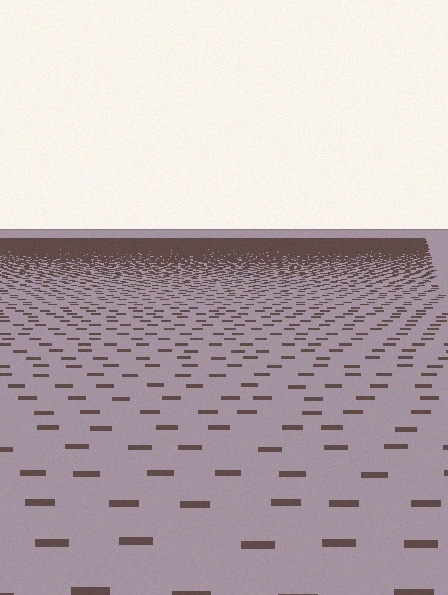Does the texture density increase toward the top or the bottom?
Density increases toward the top.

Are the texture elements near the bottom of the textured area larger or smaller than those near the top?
Larger. Near the bottom, elements are closer to the viewer and appear at a bigger on-screen size.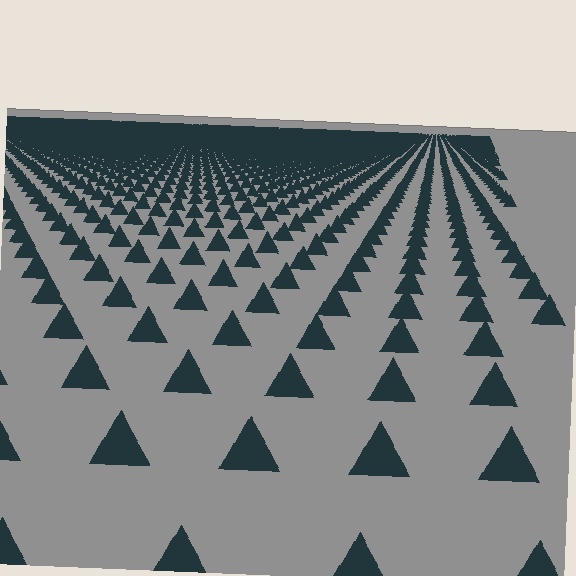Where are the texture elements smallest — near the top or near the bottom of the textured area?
Near the top.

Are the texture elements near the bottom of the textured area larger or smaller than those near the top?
Larger. Near the bottom, elements are closer to the viewer and appear at a bigger on-screen size.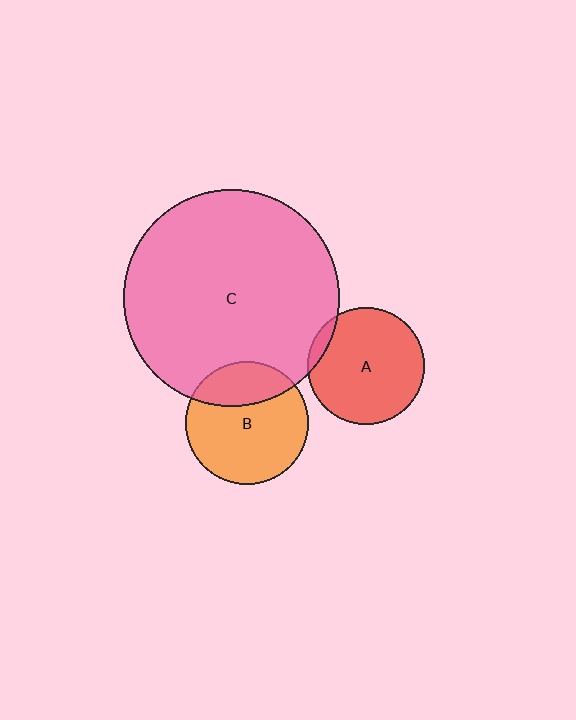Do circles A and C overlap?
Yes.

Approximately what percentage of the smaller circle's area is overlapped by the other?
Approximately 5%.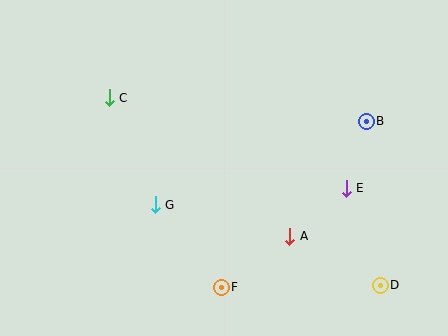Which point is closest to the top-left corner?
Point C is closest to the top-left corner.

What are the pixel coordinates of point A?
Point A is at (290, 236).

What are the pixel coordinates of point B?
Point B is at (366, 121).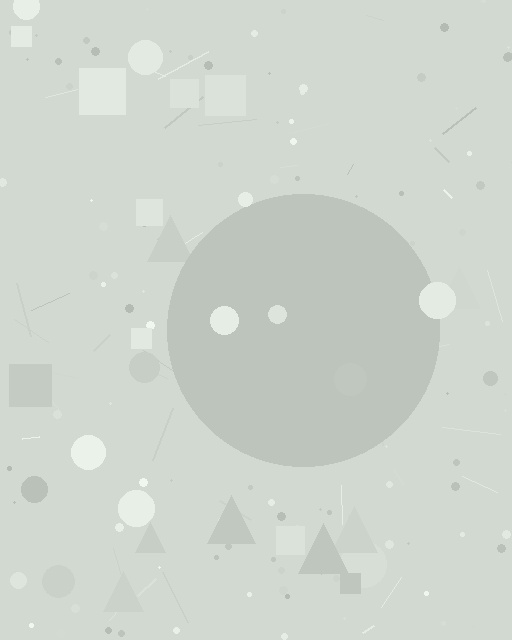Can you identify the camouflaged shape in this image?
The camouflaged shape is a circle.